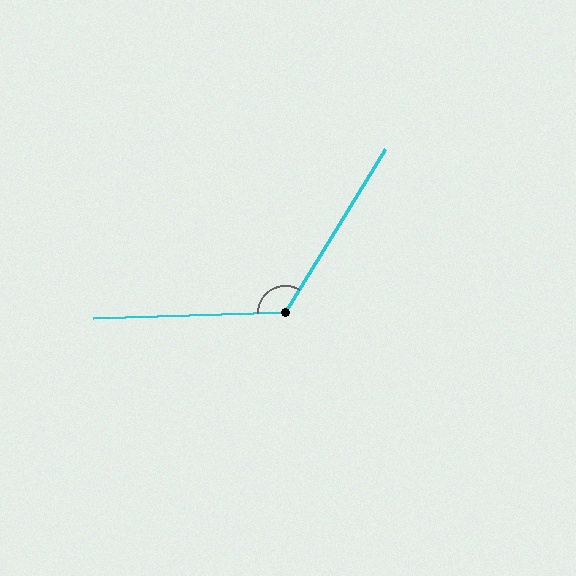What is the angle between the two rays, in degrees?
Approximately 123 degrees.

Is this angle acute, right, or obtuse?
It is obtuse.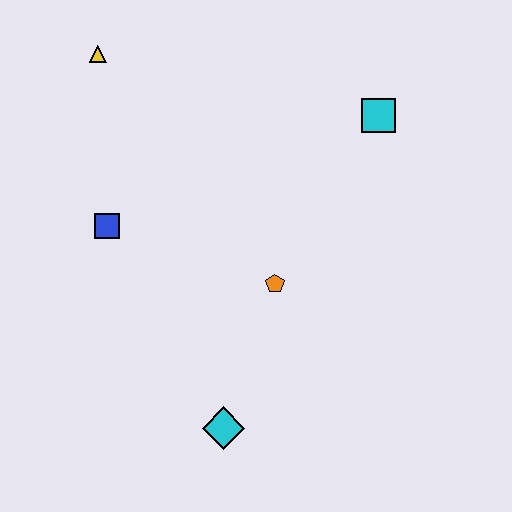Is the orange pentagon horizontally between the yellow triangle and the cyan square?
Yes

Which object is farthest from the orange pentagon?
The yellow triangle is farthest from the orange pentagon.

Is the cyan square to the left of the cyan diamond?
No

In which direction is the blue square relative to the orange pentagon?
The blue square is to the left of the orange pentagon.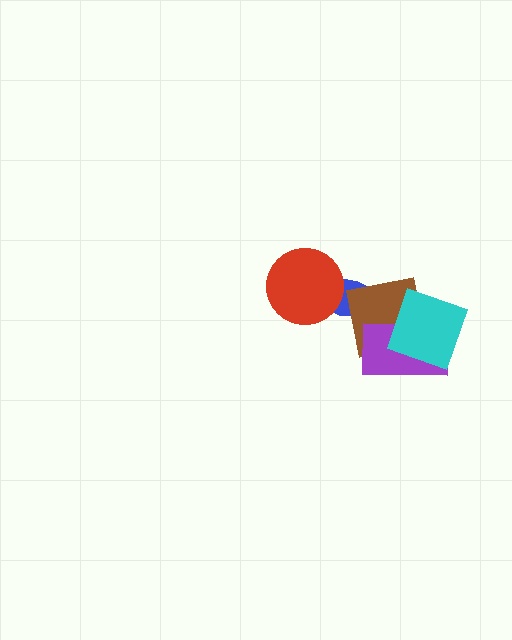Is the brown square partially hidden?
Yes, it is partially covered by another shape.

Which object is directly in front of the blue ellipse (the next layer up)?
The brown square is directly in front of the blue ellipse.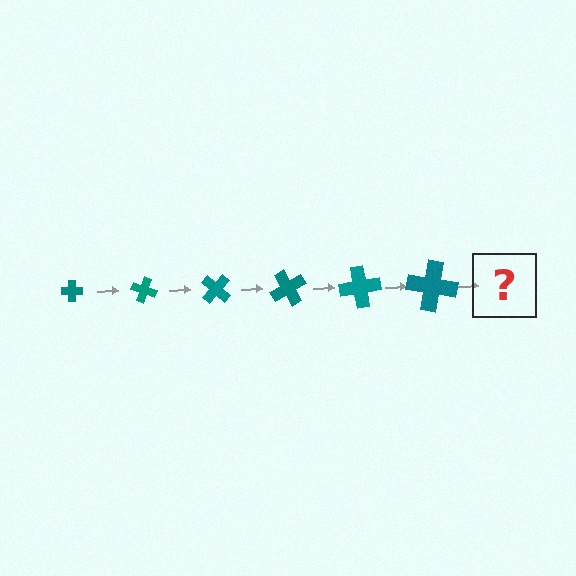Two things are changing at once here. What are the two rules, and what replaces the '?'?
The two rules are that the cross grows larger each step and it rotates 20 degrees each step. The '?' should be a cross, larger than the previous one and rotated 120 degrees from the start.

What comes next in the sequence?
The next element should be a cross, larger than the previous one and rotated 120 degrees from the start.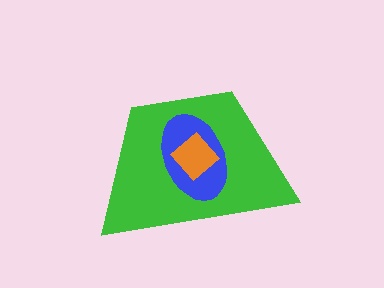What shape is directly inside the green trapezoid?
The blue ellipse.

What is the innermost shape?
The orange diamond.